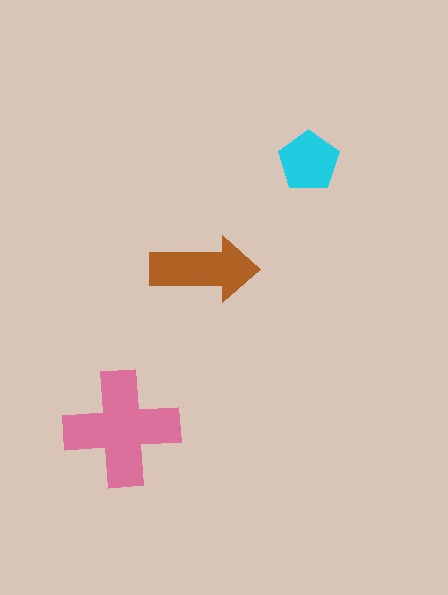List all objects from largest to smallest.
The pink cross, the brown arrow, the cyan pentagon.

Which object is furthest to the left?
The pink cross is leftmost.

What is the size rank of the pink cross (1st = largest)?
1st.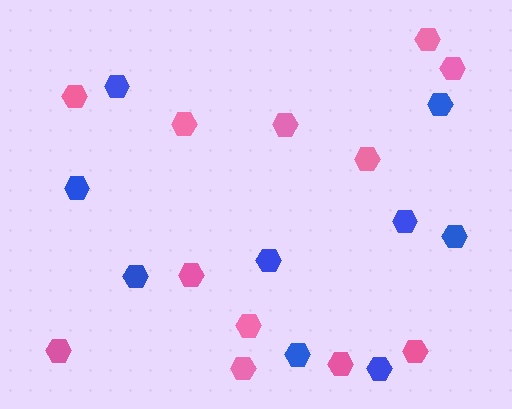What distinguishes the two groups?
There are 2 groups: one group of blue hexagons (9) and one group of pink hexagons (12).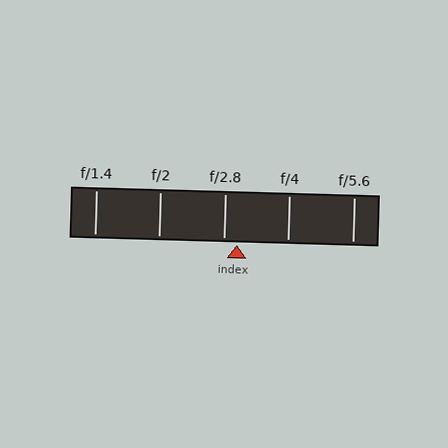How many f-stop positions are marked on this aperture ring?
There are 5 f-stop positions marked.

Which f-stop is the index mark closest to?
The index mark is closest to f/2.8.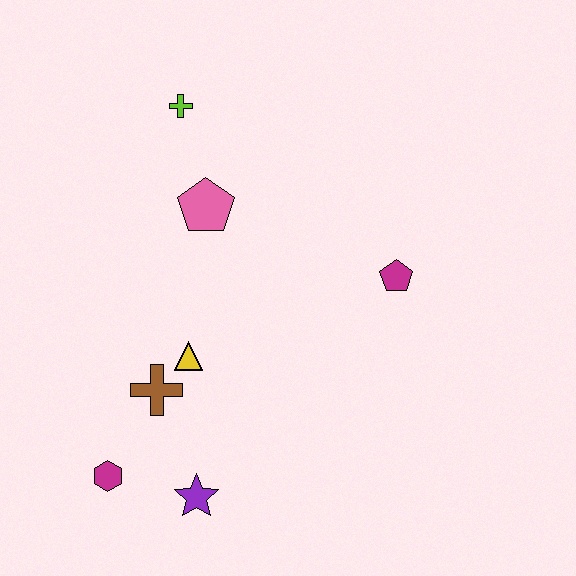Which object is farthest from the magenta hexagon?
The lime cross is farthest from the magenta hexagon.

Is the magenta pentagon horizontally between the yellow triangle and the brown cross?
No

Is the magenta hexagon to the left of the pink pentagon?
Yes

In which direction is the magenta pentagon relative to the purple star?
The magenta pentagon is above the purple star.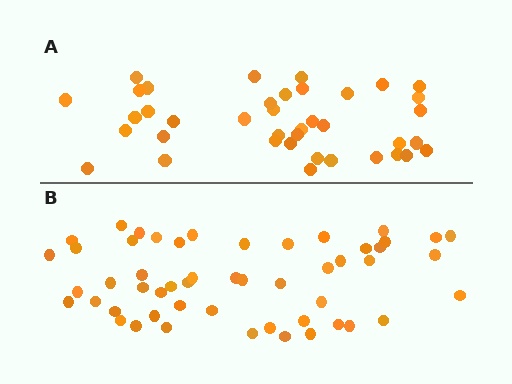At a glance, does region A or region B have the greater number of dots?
Region B (the bottom region) has more dots.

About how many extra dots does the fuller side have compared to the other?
Region B has approximately 15 more dots than region A.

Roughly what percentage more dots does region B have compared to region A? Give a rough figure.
About 35% more.